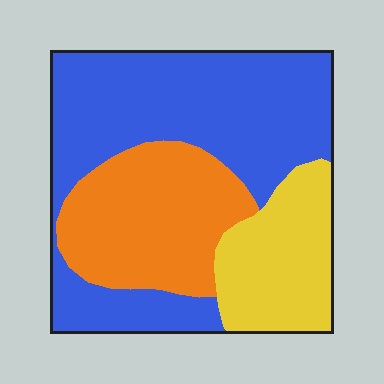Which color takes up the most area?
Blue, at roughly 50%.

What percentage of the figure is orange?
Orange takes up about one quarter (1/4) of the figure.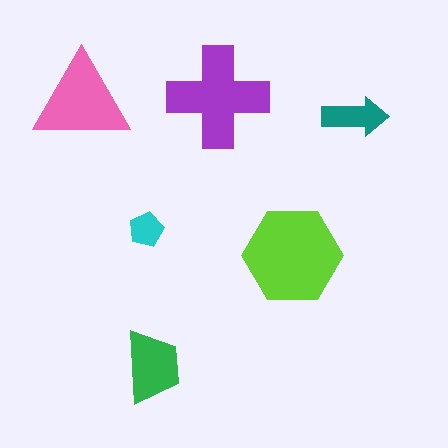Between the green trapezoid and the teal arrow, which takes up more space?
The green trapezoid.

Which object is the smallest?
The cyan pentagon.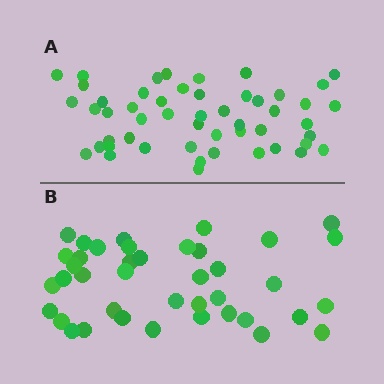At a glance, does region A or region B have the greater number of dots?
Region A (the top region) has more dots.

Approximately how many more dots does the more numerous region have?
Region A has roughly 12 or so more dots than region B.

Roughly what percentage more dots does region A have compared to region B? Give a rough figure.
About 30% more.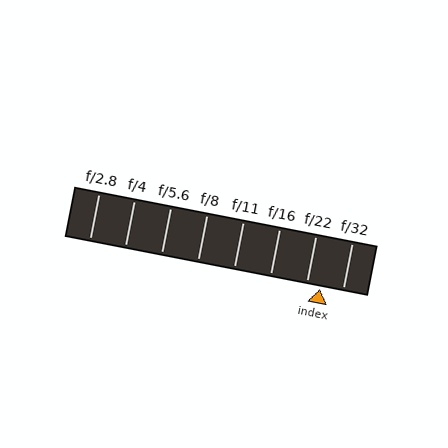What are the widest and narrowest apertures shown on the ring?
The widest aperture shown is f/2.8 and the narrowest is f/32.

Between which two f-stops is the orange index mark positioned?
The index mark is between f/22 and f/32.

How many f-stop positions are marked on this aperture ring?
There are 8 f-stop positions marked.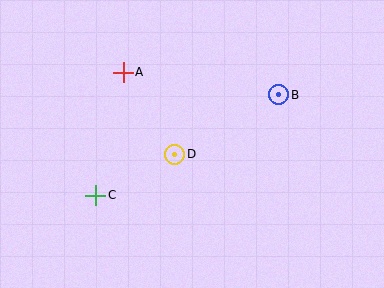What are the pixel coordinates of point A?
Point A is at (123, 72).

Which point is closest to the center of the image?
Point D at (174, 154) is closest to the center.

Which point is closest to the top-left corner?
Point A is closest to the top-left corner.